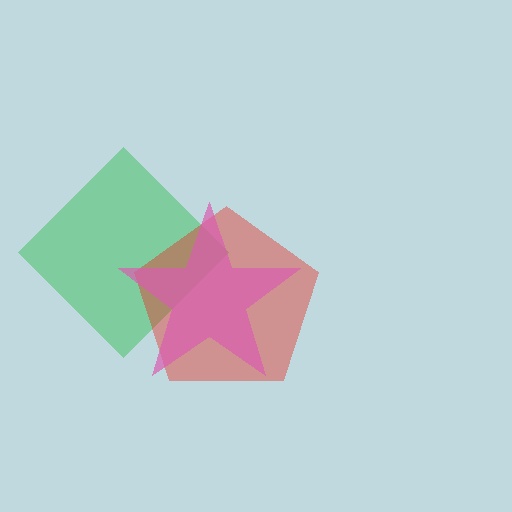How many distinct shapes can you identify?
There are 3 distinct shapes: a green diamond, a red pentagon, a pink star.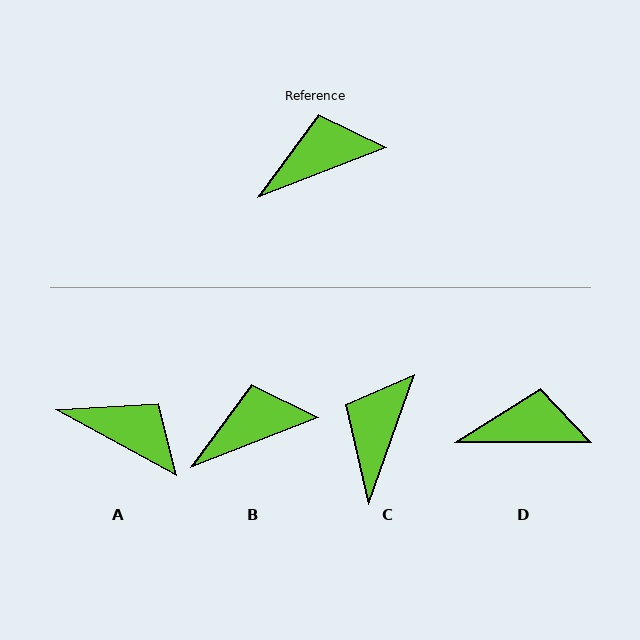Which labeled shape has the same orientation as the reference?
B.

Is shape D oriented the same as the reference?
No, it is off by about 21 degrees.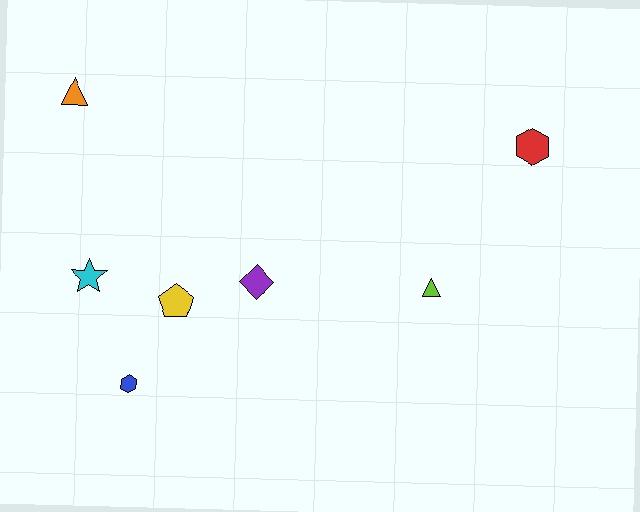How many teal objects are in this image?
There are no teal objects.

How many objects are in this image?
There are 7 objects.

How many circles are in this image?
There are no circles.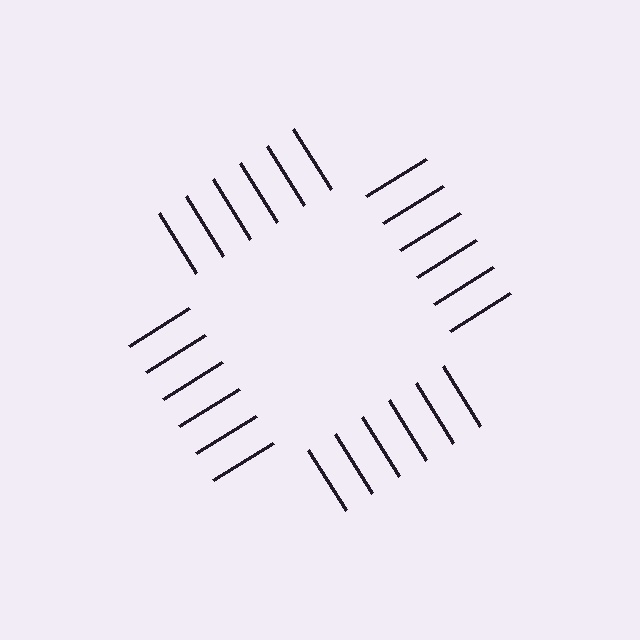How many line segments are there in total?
24 — 6 along each of the 4 edges.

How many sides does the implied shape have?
4 sides — the line-ends trace a square.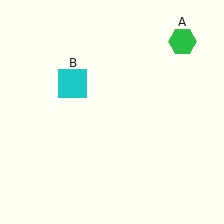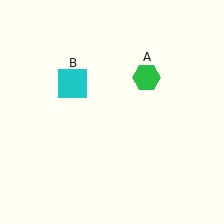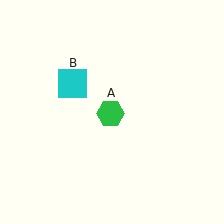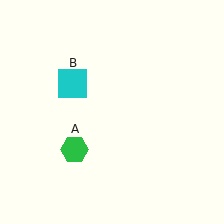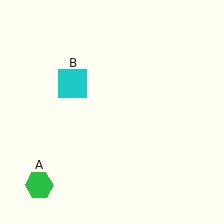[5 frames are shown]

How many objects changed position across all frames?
1 object changed position: green hexagon (object A).